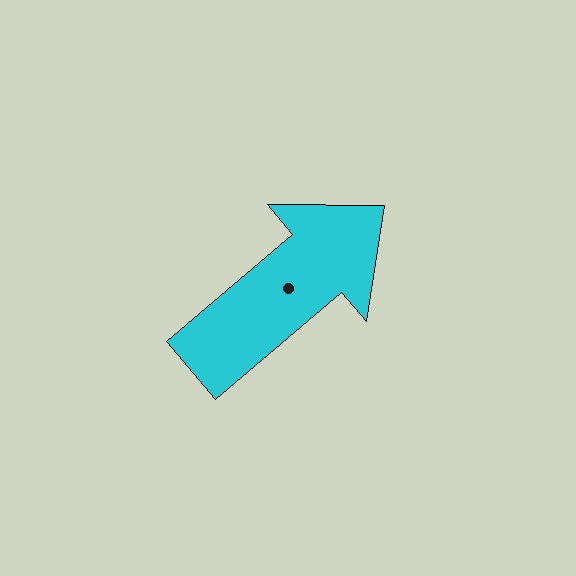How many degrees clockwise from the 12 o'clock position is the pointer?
Approximately 50 degrees.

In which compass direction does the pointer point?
Northeast.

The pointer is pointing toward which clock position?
Roughly 2 o'clock.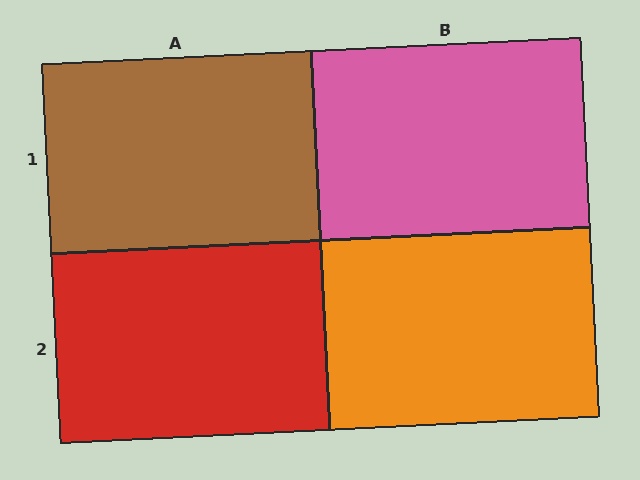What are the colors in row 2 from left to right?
Red, orange.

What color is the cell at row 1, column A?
Brown.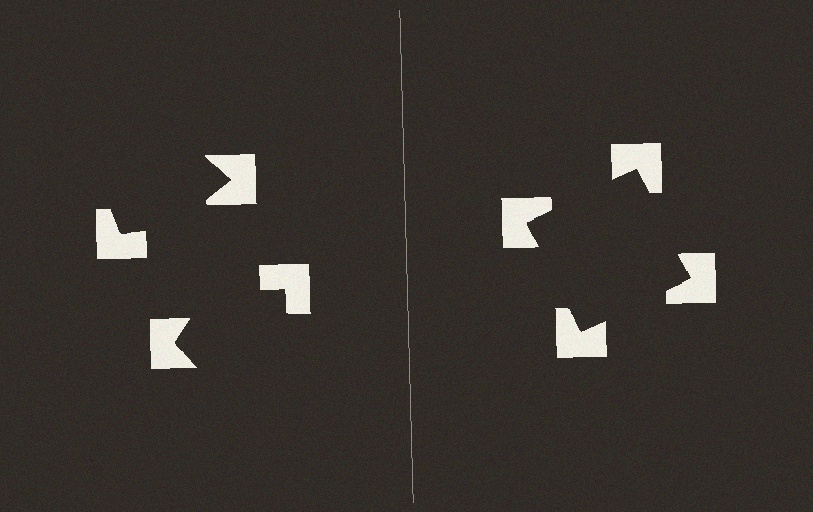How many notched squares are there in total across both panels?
8 — 4 on each side.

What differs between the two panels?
The notched squares are positioned identically on both sides; only the wedge orientations differ. On the right they align to a square; on the left they are misaligned.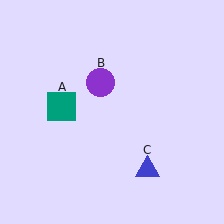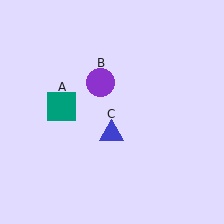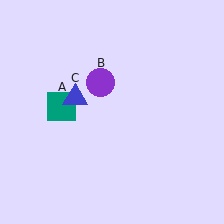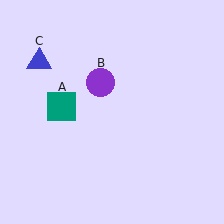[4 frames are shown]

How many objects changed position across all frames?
1 object changed position: blue triangle (object C).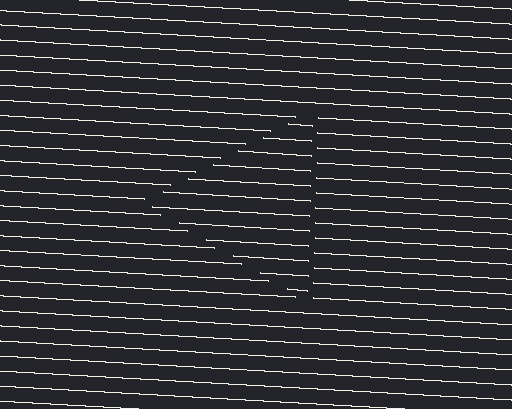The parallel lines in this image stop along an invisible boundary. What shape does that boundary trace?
An illusory triangle. The interior of the shape contains the same grating, shifted by half a period — the contour is defined by the phase discontinuity where line-ends from the inner and outer gratings abut.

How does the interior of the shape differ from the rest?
The interior of the shape contains the same grating, shifted by half a period — the contour is defined by the phase discontinuity where line-ends from the inner and outer gratings abut.